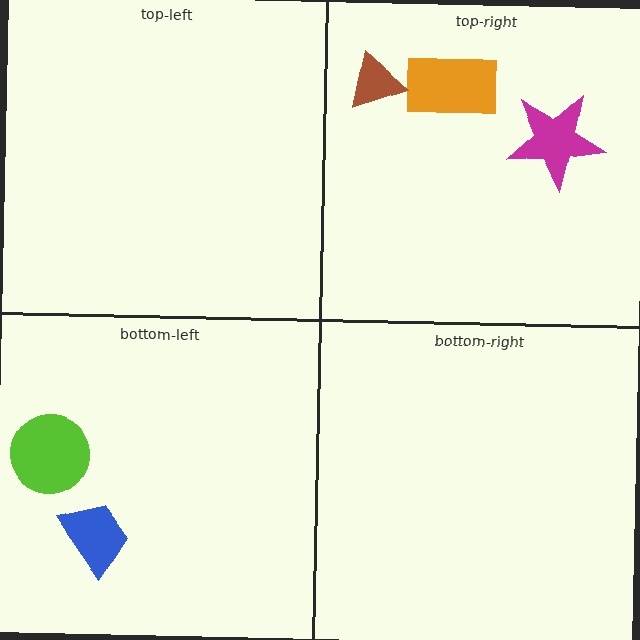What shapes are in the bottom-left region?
The lime circle, the blue trapezoid.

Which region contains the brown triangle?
The top-right region.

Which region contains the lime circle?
The bottom-left region.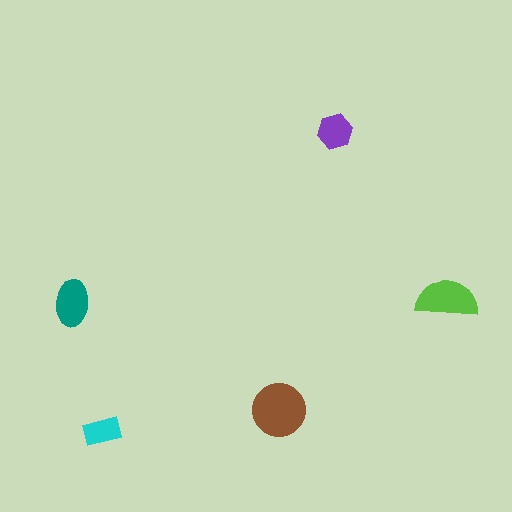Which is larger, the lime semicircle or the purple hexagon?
The lime semicircle.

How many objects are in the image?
There are 5 objects in the image.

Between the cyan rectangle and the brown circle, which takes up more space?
The brown circle.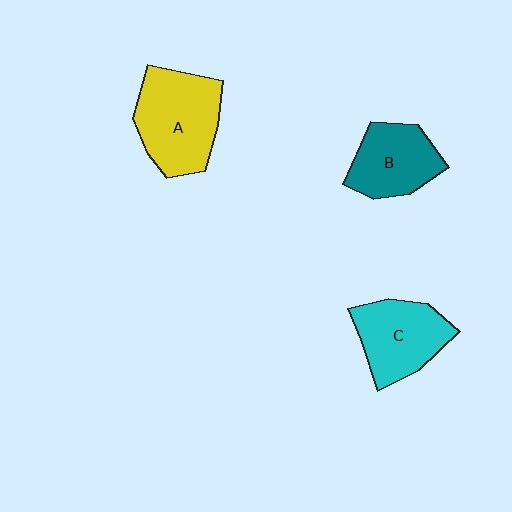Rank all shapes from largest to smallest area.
From largest to smallest: A (yellow), C (cyan), B (teal).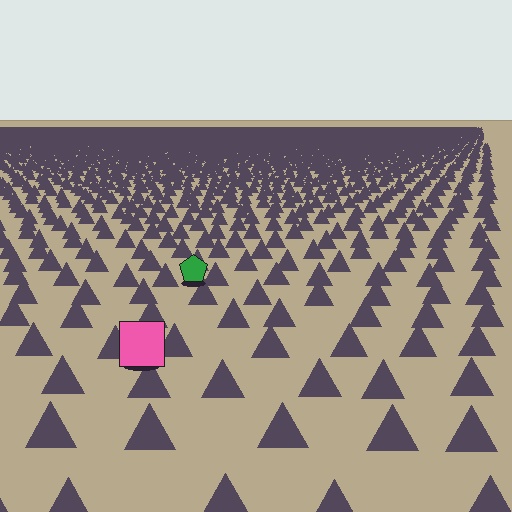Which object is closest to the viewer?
The pink square is closest. The texture marks near it are larger and more spread out.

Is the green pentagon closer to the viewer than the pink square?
No. The pink square is closer — you can tell from the texture gradient: the ground texture is coarser near it.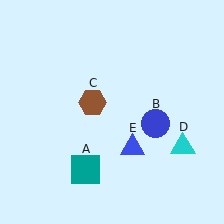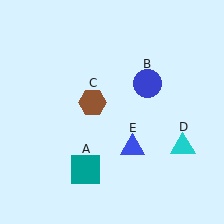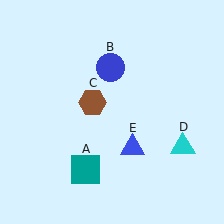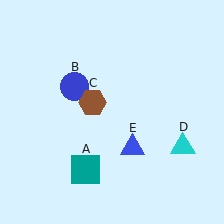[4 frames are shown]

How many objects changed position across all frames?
1 object changed position: blue circle (object B).